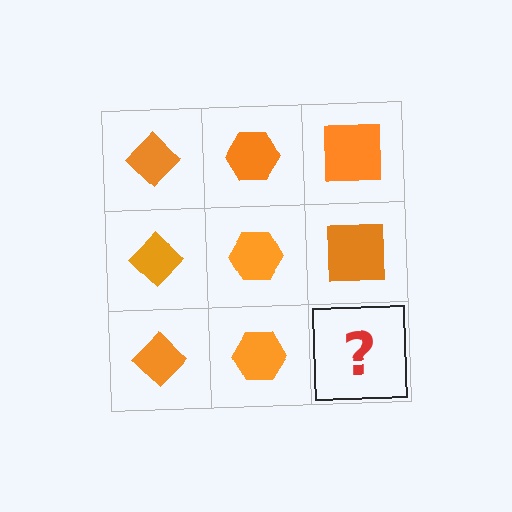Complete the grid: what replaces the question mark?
The question mark should be replaced with an orange square.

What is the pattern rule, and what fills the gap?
The rule is that each column has a consistent shape. The gap should be filled with an orange square.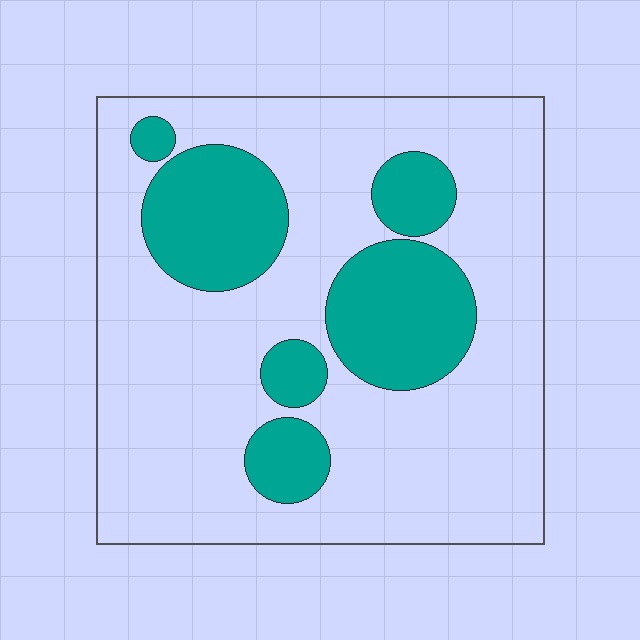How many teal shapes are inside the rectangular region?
6.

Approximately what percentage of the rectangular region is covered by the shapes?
Approximately 25%.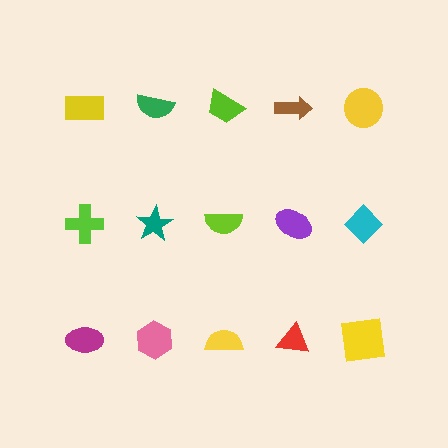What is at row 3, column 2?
A pink hexagon.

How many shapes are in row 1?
5 shapes.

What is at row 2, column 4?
A purple ellipse.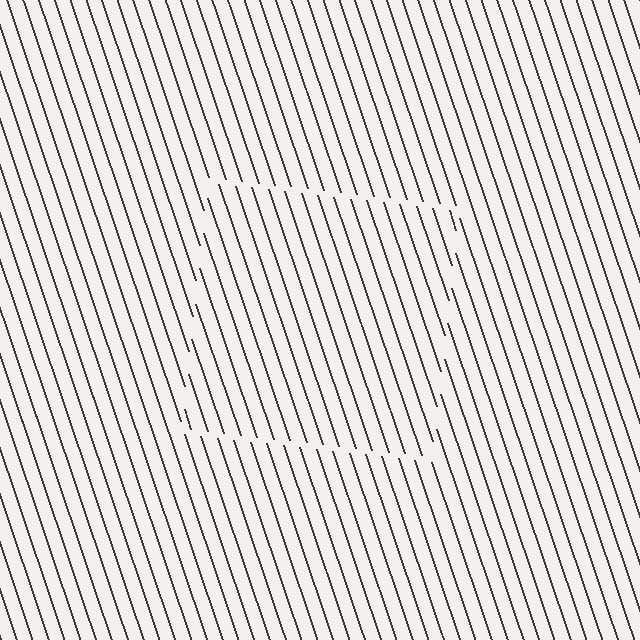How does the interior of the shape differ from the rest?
The interior of the shape contains the same grating, shifted by half a period — the contour is defined by the phase discontinuity where line-ends from the inner and outer gratings abut.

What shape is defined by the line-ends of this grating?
An illusory square. The interior of the shape contains the same grating, shifted by half a period — the contour is defined by the phase discontinuity where line-ends from the inner and outer gratings abut.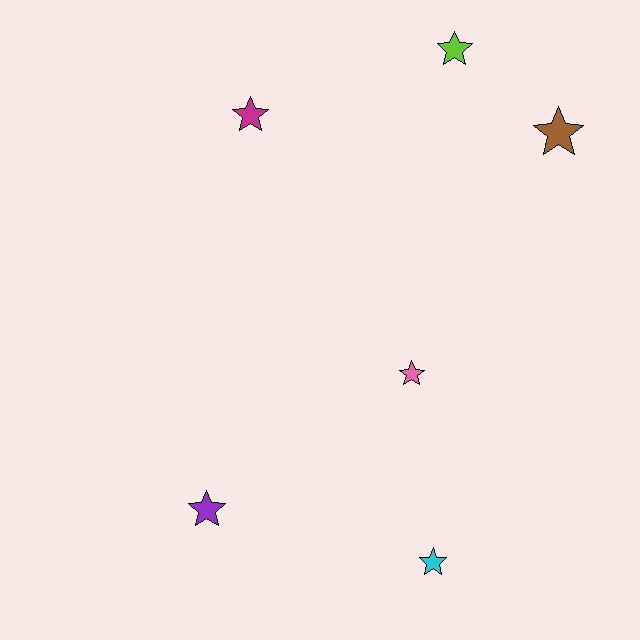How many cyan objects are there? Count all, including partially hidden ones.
There is 1 cyan object.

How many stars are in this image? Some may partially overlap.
There are 6 stars.